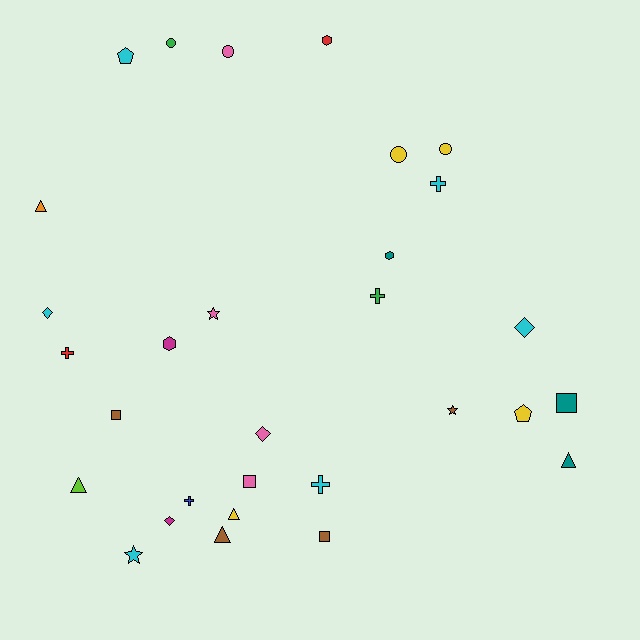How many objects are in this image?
There are 30 objects.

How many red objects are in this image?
There are 2 red objects.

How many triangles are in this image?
There are 5 triangles.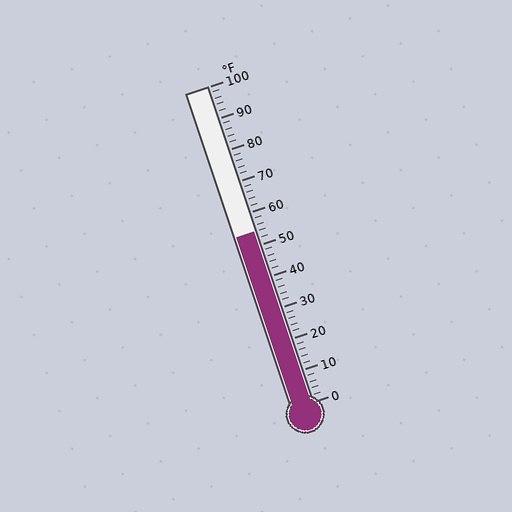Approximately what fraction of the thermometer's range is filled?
The thermometer is filled to approximately 55% of its range.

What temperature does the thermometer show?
The thermometer shows approximately 54°F.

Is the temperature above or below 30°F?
The temperature is above 30°F.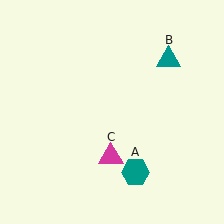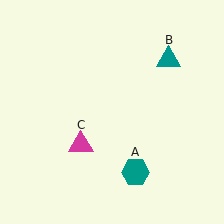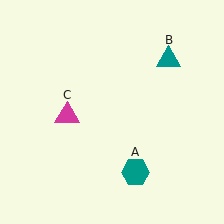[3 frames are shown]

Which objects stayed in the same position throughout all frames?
Teal hexagon (object A) and teal triangle (object B) remained stationary.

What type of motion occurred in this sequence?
The magenta triangle (object C) rotated clockwise around the center of the scene.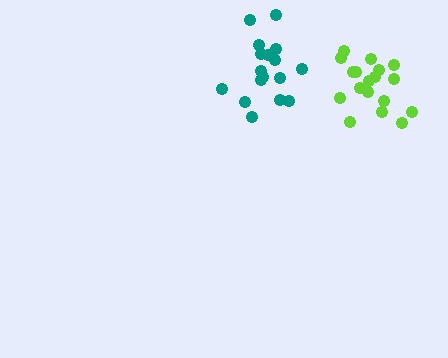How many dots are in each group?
Group 1: 18 dots, Group 2: 18 dots (36 total).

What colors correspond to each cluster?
The clusters are colored: lime, teal.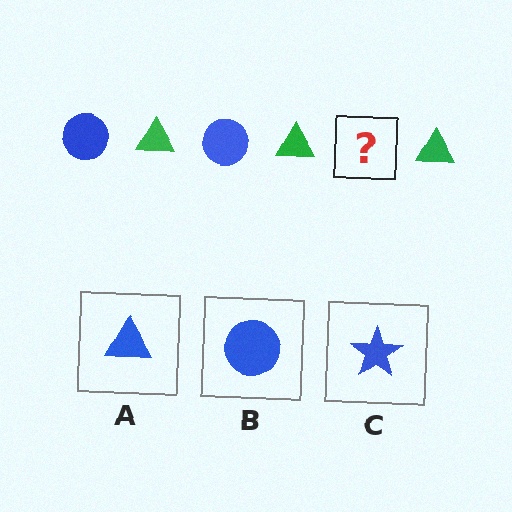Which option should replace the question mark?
Option B.